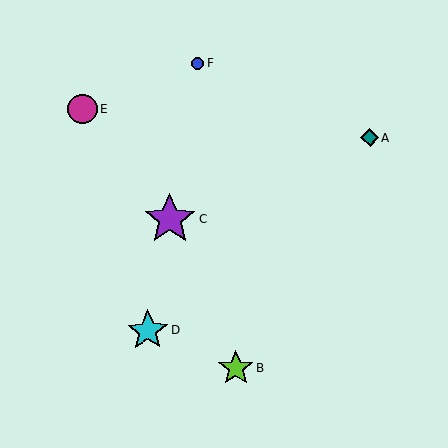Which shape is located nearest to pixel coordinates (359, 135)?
The teal diamond (labeled A) at (370, 138) is nearest to that location.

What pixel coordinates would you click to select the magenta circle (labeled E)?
Click at (83, 109) to select the magenta circle E.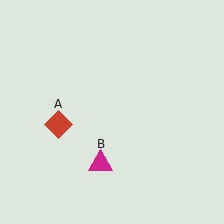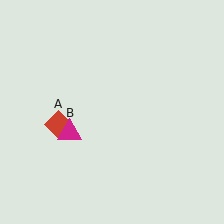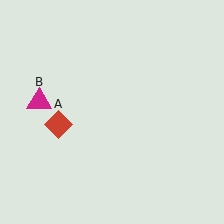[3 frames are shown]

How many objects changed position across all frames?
1 object changed position: magenta triangle (object B).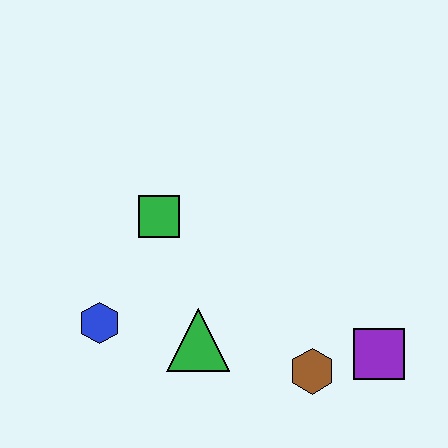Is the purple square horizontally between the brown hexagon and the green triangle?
No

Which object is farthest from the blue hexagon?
The purple square is farthest from the blue hexagon.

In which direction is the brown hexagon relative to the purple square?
The brown hexagon is to the left of the purple square.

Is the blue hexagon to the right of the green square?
No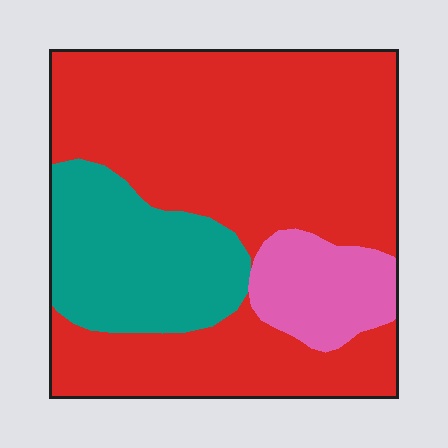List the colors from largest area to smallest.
From largest to smallest: red, teal, pink.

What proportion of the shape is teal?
Teal takes up about one fifth (1/5) of the shape.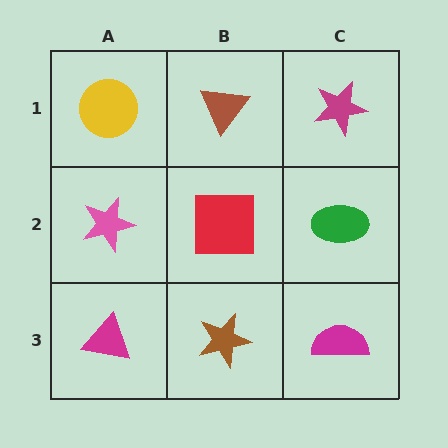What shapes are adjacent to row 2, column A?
A yellow circle (row 1, column A), a magenta triangle (row 3, column A), a red square (row 2, column B).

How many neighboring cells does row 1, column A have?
2.